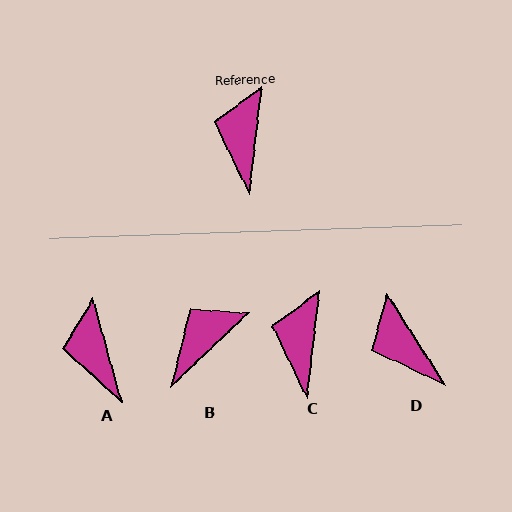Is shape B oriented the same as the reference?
No, it is off by about 40 degrees.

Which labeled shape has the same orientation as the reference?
C.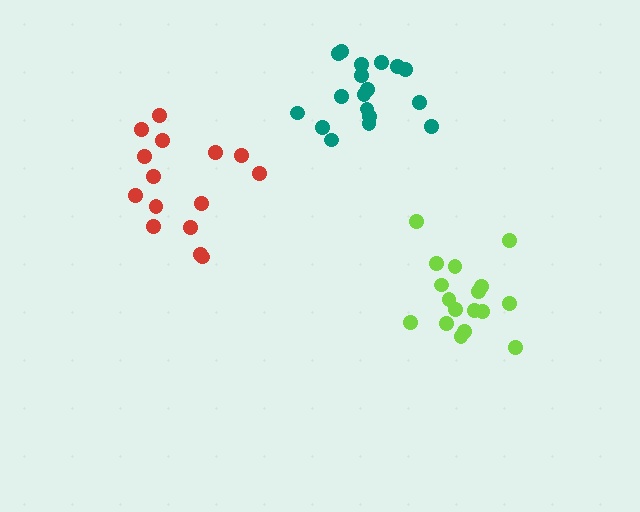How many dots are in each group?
Group 1: 15 dots, Group 2: 17 dots, Group 3: 18 dots (50 total).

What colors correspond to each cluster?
The clusters are colored: red, lime, teal.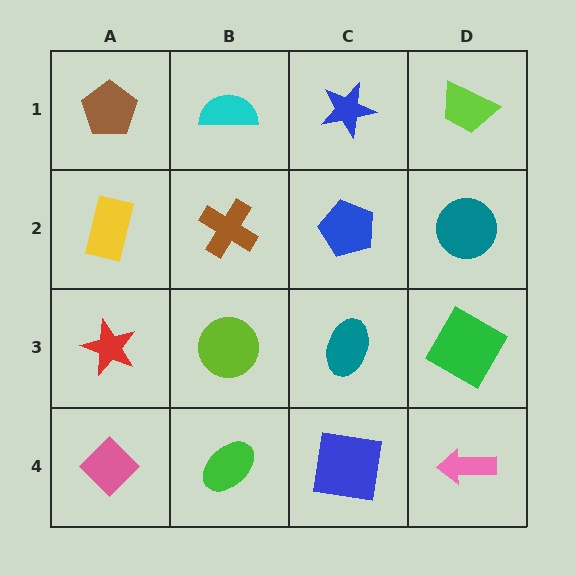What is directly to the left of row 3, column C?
A lime circle.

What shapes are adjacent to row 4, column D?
A green square (row 3, column D), a blue square (row 4, column C).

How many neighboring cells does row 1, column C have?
3.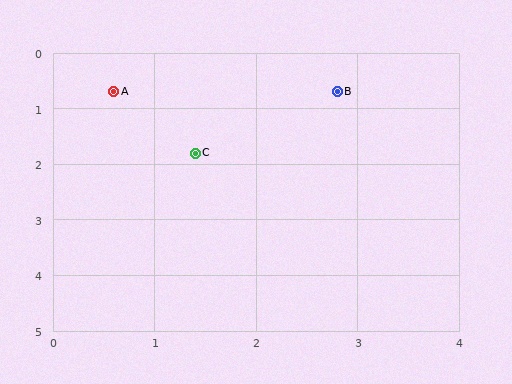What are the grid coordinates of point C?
Point C is at approximately (1.4, 1.8).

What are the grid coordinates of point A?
Point A is at approximately (0.6, 0.7).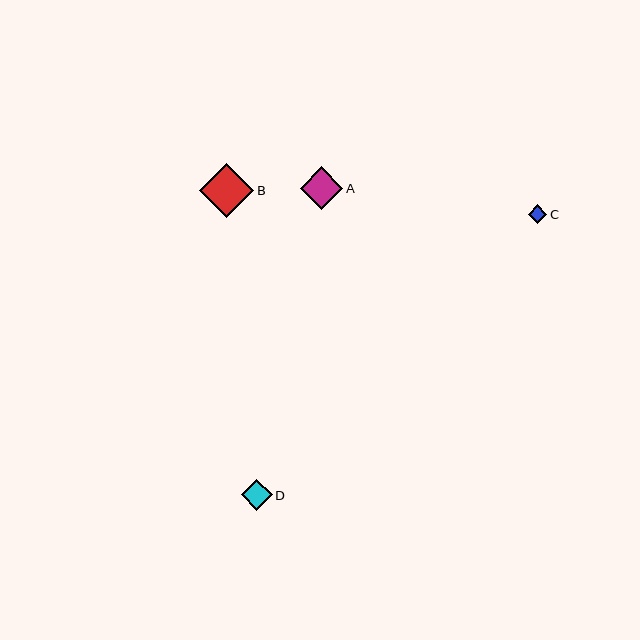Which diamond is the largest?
Diamond B is the largest with a size of approximately 55 pixels.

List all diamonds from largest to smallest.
From largest to smallest: B, A, D, C.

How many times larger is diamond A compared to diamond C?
Diamond A is approximately 2.3 times the size of diamond C.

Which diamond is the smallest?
Diamond C is the smallest with a size of approximately 18 pixels.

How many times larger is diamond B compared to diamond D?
Diamond B is approximately 1.8 times the size of diamond D.